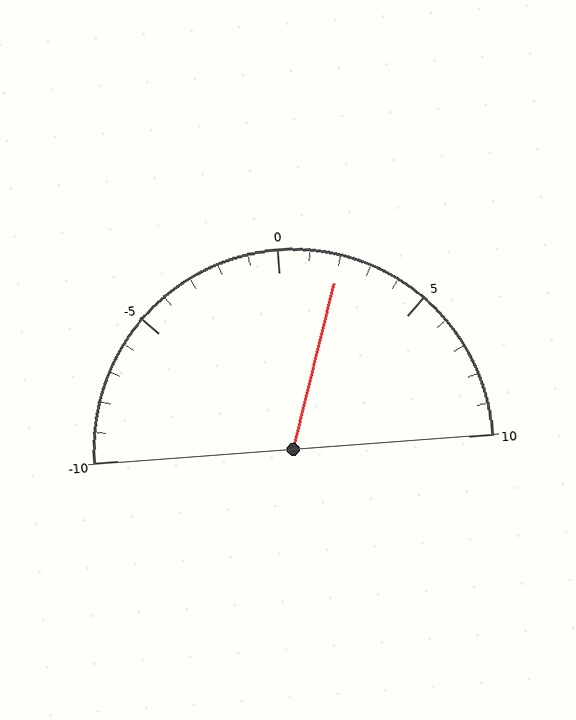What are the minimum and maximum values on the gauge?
The gauge ranges from -10 to 10.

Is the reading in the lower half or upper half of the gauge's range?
The reading is in the upper half of the range (-10 to 10).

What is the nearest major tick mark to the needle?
The nearest major tick mark is 0.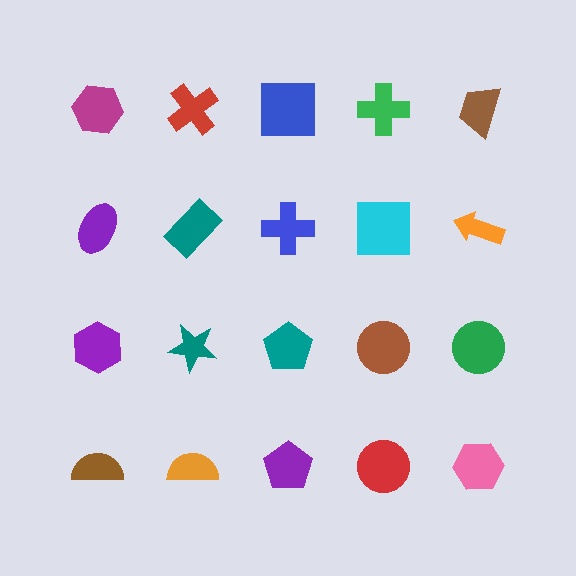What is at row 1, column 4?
A green cross.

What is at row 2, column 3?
A blue cross.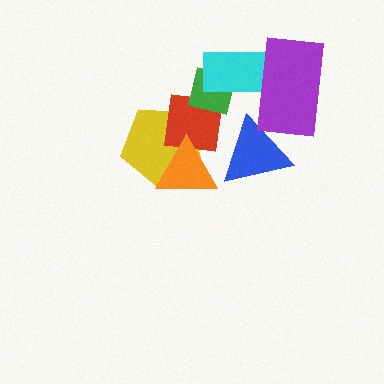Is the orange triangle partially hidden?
No, no other shape covers it.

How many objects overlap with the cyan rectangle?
2 objects overlap with the cyan rectangle.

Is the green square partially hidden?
Yes, it is partially covered by another shape.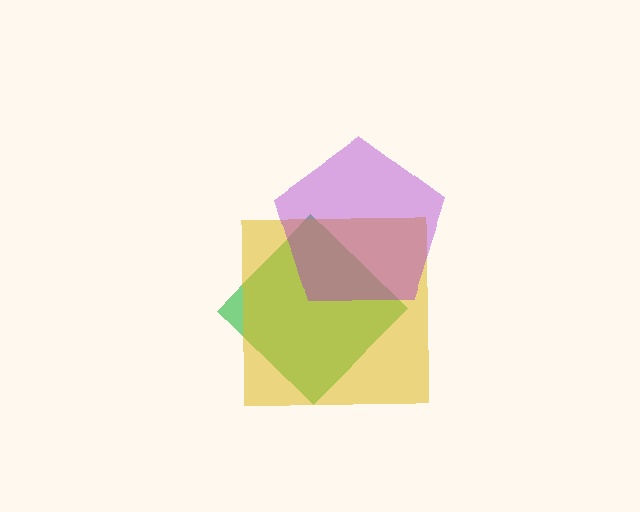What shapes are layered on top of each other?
The layered shapes are: a green diamond, a yellow square, a purple pentagon.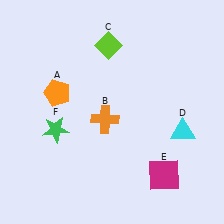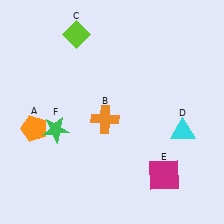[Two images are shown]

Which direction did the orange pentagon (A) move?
The orange pentagon (A) moved down.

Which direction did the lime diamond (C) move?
The lime diamond (C) moved left.